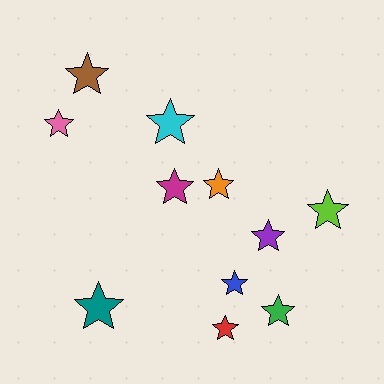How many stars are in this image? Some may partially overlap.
There are 11 stars.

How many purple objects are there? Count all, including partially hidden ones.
There is 1 purple object.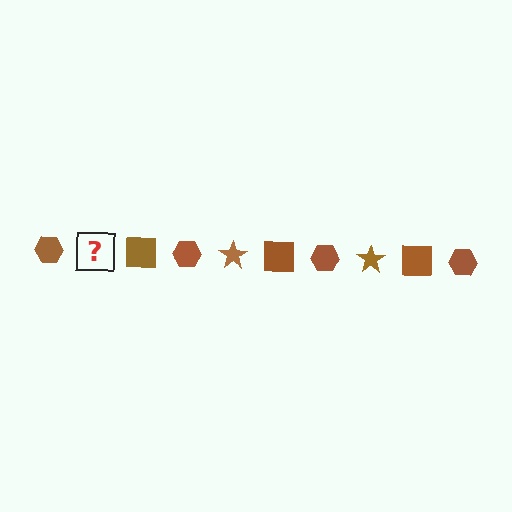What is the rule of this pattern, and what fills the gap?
The rule is that the pattern cycles through hexagon, star, square shapes in brown. The gap should be filled with a brown star.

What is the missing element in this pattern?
The missing element is a brown star.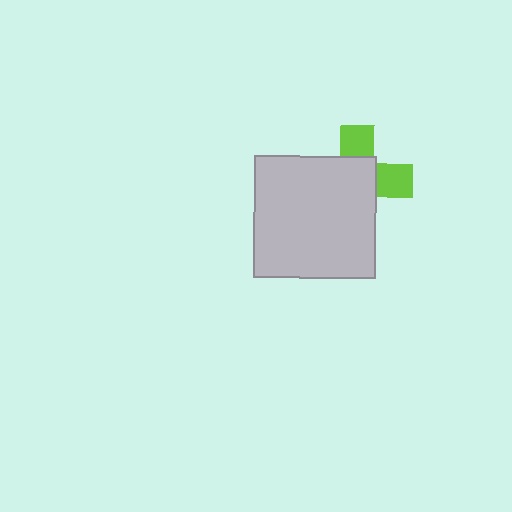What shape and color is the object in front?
The object in front is a light gray square.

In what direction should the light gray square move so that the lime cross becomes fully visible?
The light gray square should move toward the lower-left. That is the shortest direction to clear the overlap and leave the lime cross fully visible.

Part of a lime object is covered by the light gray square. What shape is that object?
It is a cross.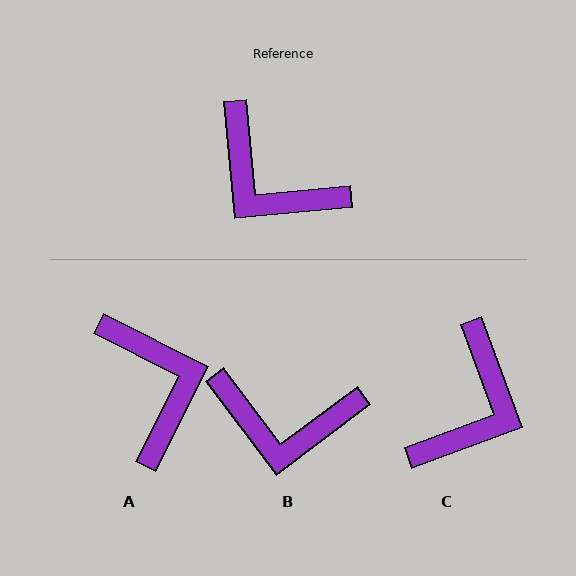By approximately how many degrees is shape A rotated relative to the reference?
Approximately 148 degrees counter-clockwise.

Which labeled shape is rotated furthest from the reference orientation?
A, about 148 degrees away.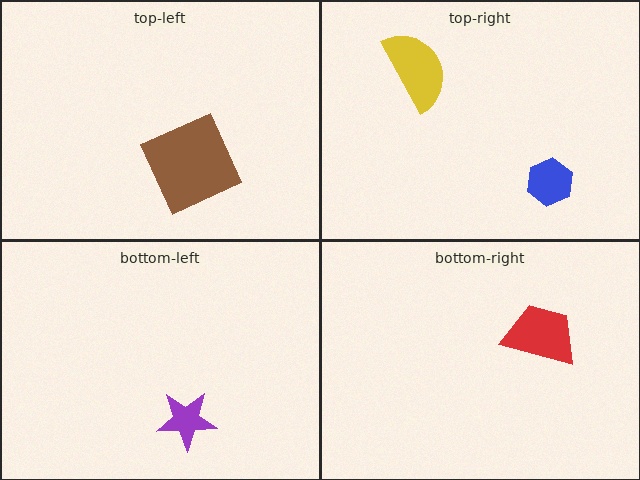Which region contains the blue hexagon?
The top-right region.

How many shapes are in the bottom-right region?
1.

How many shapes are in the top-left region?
1.